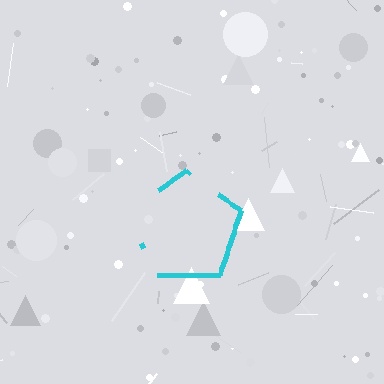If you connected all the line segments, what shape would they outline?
They would outline a pentagon.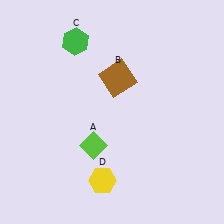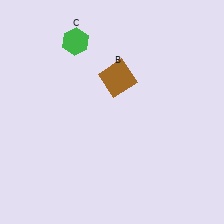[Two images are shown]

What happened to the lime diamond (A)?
The lime diamond (A) was removed in Image 2. It was in the bottom-left area of Image 1.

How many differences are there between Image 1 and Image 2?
There are 2 differences between the two images.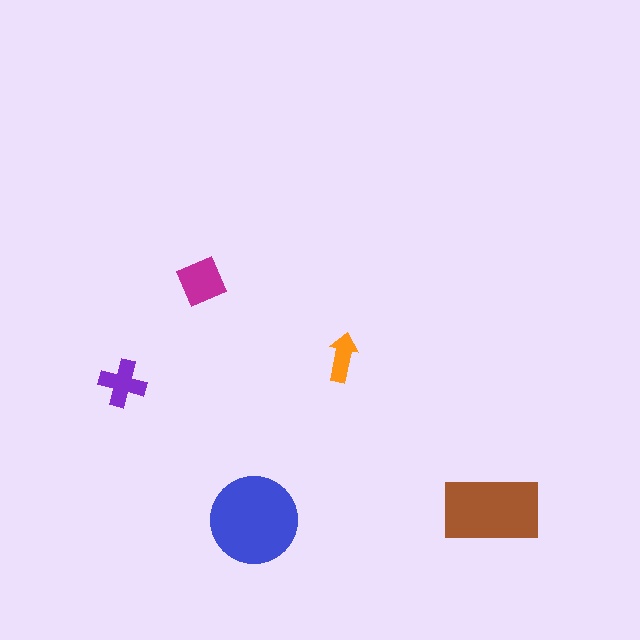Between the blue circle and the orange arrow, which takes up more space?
The blue circle.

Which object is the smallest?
The orange arrow.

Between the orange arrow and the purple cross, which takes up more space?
The purple cross.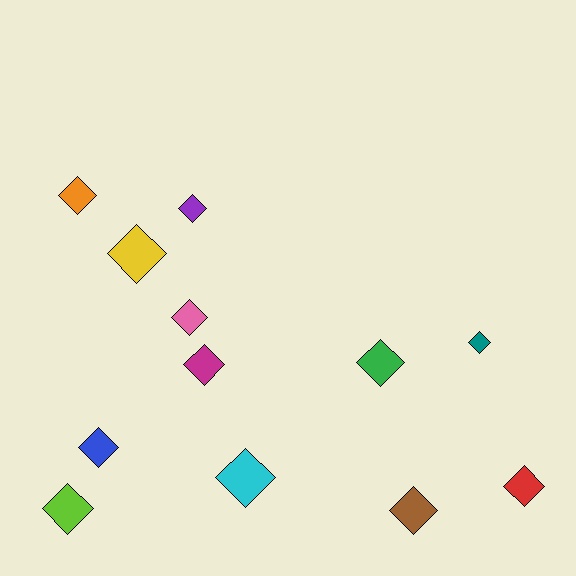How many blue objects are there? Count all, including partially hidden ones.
There is 1 blue object.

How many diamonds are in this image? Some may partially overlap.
There are 12 diamonds.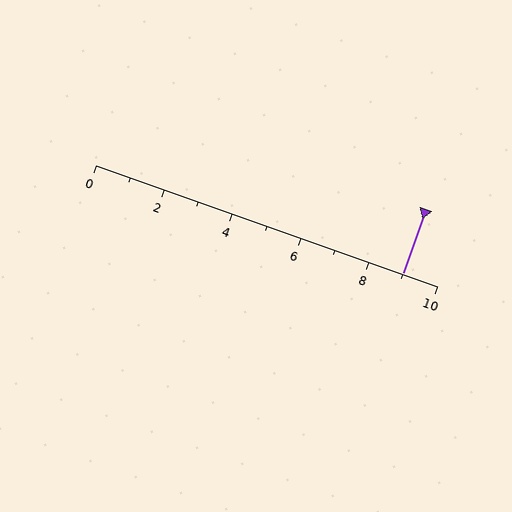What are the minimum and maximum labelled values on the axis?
The axis runs from 0 to 10.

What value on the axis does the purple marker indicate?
The marker indicates approximately 9.